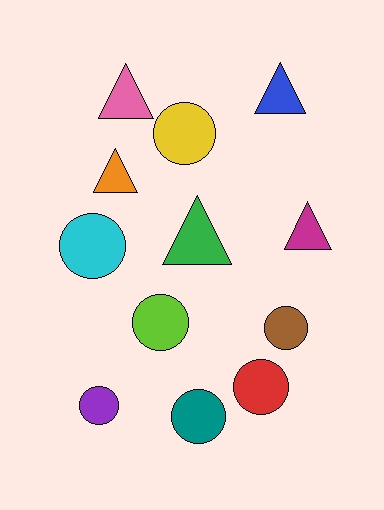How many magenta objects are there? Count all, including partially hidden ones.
There is 1 magenta object.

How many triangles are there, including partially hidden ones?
There are 5 triangles.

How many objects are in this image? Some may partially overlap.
There are 12 objects.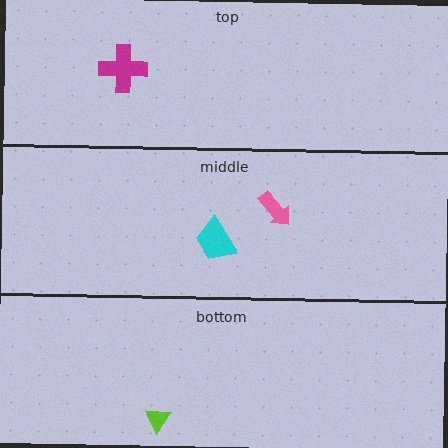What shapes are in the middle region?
The pink arrow, the cyan trapezoid.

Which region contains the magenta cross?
The top region.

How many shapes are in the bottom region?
1.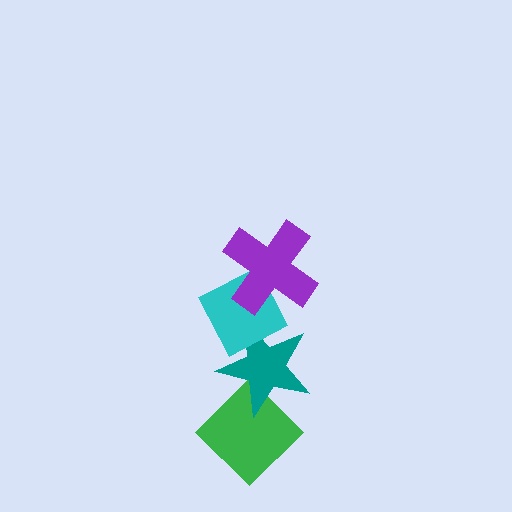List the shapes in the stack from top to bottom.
From top to bottom: the purple cross, the cyan diamond, the teal star, the green diamond.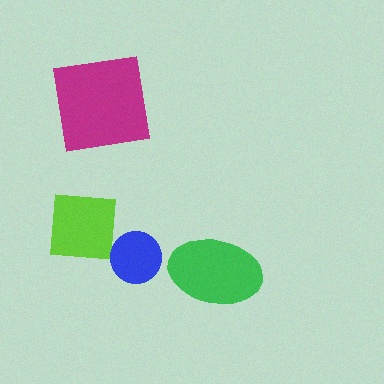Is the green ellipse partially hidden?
No, no other shape covers it.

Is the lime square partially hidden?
Yes, it is partially covered by another shape.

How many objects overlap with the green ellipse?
0 objects overlap with the green ellipse.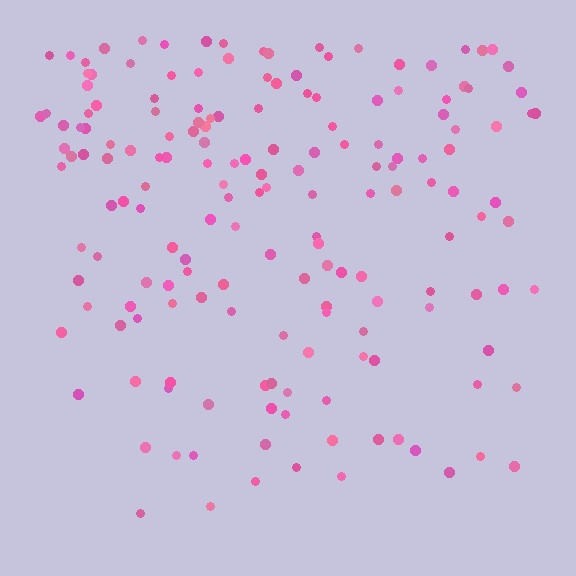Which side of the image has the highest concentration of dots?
The top.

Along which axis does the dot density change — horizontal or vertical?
Vertical.